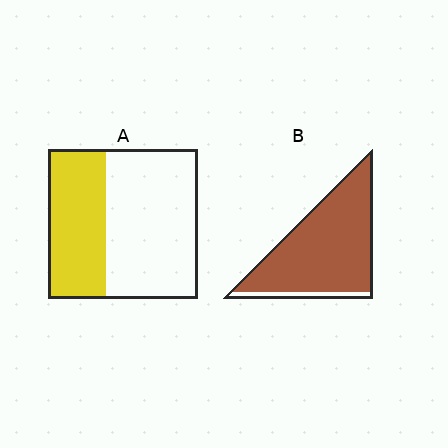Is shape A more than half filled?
No.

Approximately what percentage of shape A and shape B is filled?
A is approximately 40% and B is approximately 90%.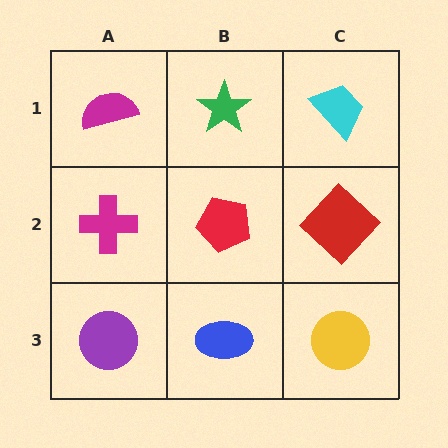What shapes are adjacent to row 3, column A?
A magenta cross (row 2, column A), a blue ellipse (row 3, column B).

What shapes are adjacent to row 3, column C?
A red diamond (row 2, column C), a blue ellipse (row 3, column B).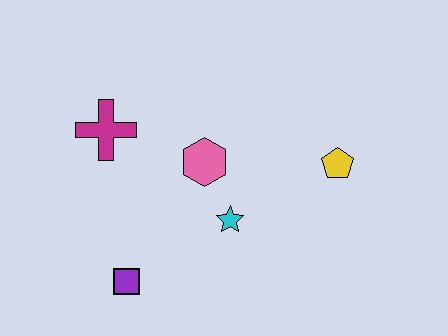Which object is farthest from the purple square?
The yellow pentagon is farthest from the purple square.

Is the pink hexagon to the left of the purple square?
No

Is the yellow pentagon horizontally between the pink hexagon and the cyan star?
No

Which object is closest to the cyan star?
The pink hexagon is closest to the cyan star.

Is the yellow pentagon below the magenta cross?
Yes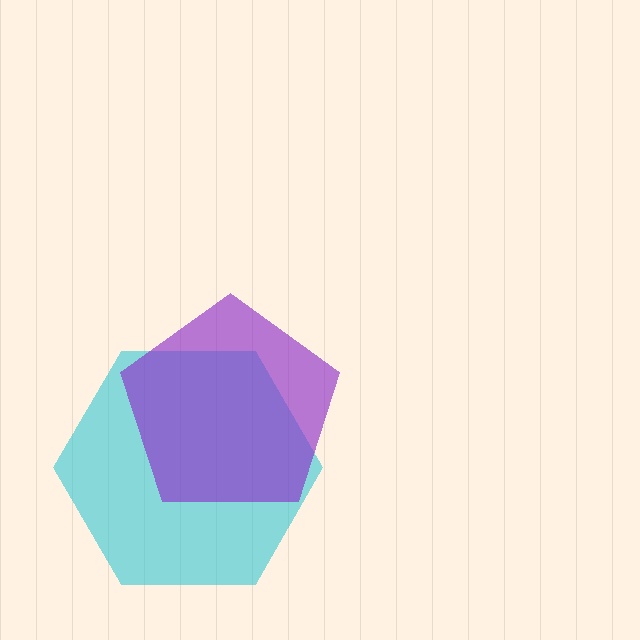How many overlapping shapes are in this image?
There are 2 overlapping shapes in the image.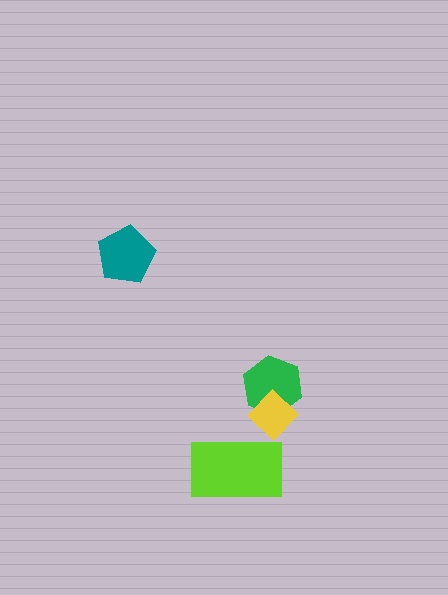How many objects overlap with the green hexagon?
1 object overlaps with the green hexagon.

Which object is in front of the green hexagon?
The yellow diamond is in front of the green hexagon.